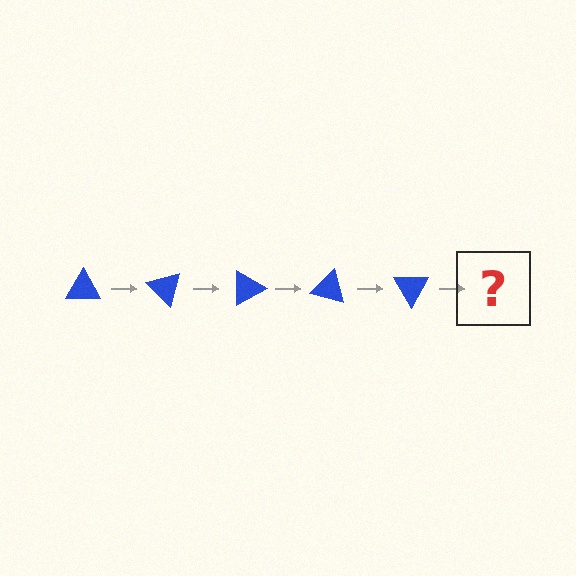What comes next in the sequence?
The next element should be a blue triangle rotated 225 degrees.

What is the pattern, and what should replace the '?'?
The pattern is that the triangle rotates 45 degrees each step. The '?' should be a blue triangle rotated 225 degrees.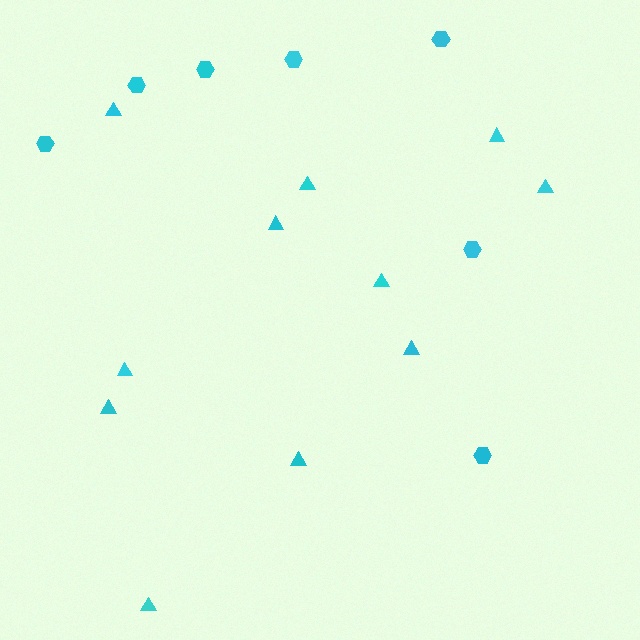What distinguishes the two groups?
There are 2 groups: one group of triangles (11) and one group of hexagons (7).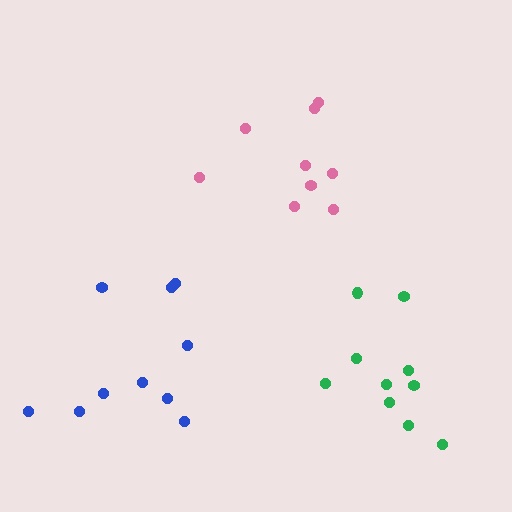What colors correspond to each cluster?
The clusters are colored: blue, green, pink.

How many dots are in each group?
Group 1: 10 dots, Group 2: 10 dots, Group 3: 9 dots (29 total).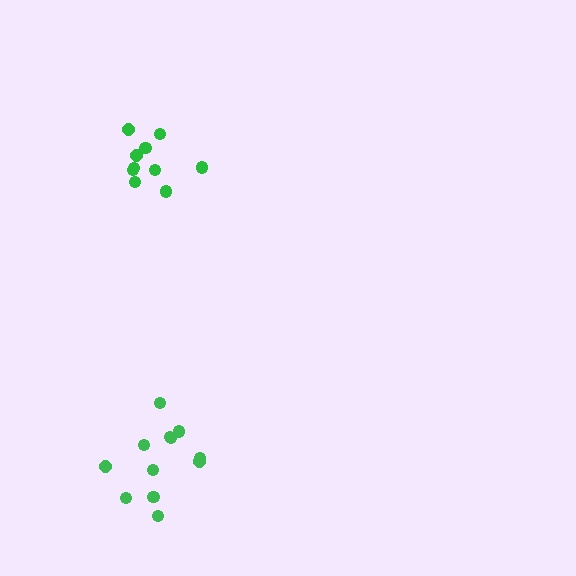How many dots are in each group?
Group 1: 12 dots, Group 2: 10 dots (22 total).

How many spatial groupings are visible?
There are 2 spatial groupings.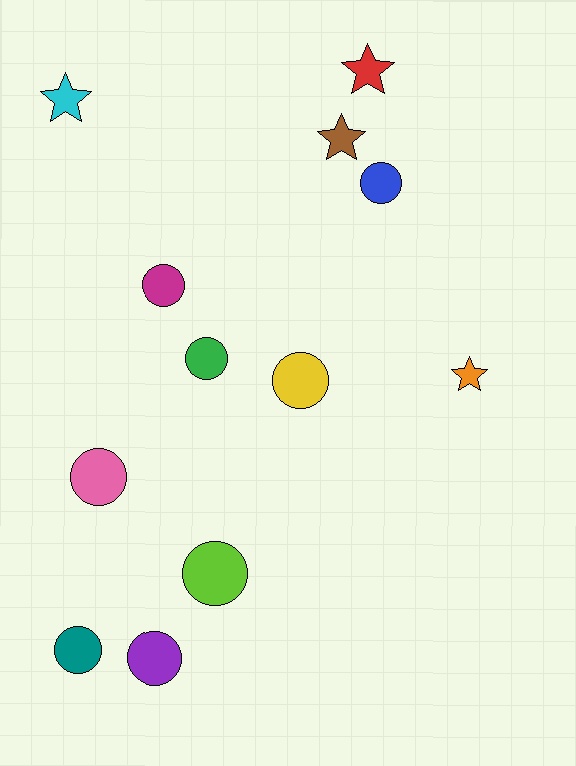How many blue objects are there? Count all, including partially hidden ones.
There is 1 blue object.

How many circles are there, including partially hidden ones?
There are 8 circles.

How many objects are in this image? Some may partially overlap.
There are 12 objects.